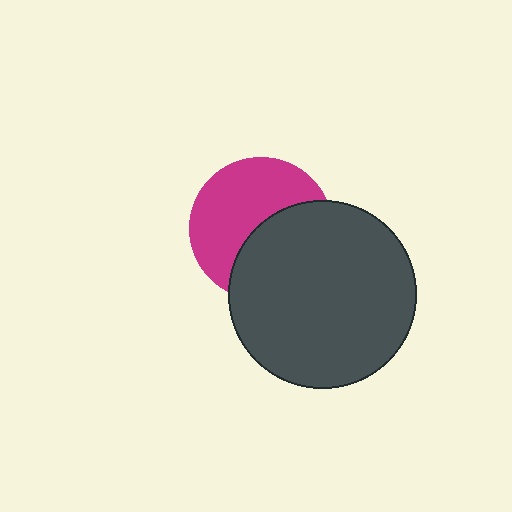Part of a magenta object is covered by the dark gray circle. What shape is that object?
It is a circle.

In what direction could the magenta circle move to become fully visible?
The magenta circle could move toward the upper-left. That would shift it out from behind the dark gray circle entirely.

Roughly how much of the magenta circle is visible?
About half of it is visible (roughly 55%).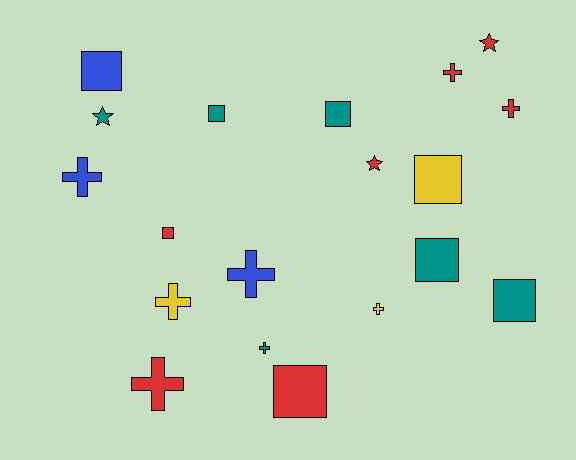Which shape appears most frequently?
Square, with 8 objects.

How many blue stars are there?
There are no blue stars.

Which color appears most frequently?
Red, with 7 objects.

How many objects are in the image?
There are 19 objects.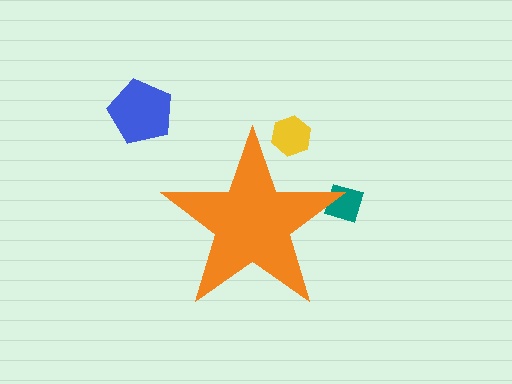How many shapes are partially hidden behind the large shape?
2 shapes are partially hidden.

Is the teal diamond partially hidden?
Yes, the teal diamond is partially hidden behind the orange star.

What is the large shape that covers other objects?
An orange star.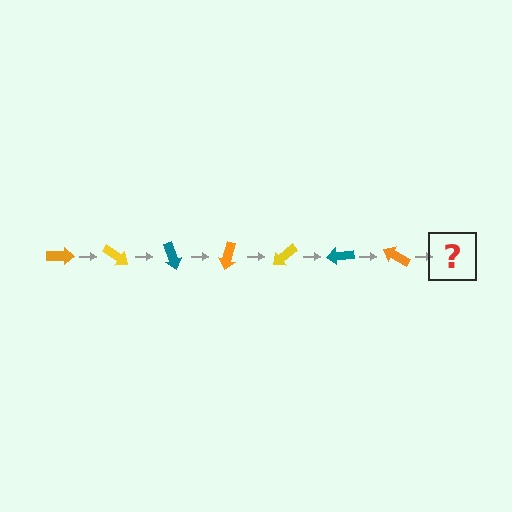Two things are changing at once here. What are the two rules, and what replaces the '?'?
The two rules are that it rotates 35 degrees each step and the color cycles through orange, yellow, and teal. The '?' should be a yellow arrow, rotated 245 degrees from the start.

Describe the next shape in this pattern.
It should be a yellow arrow, rotated 245 degrees from the start.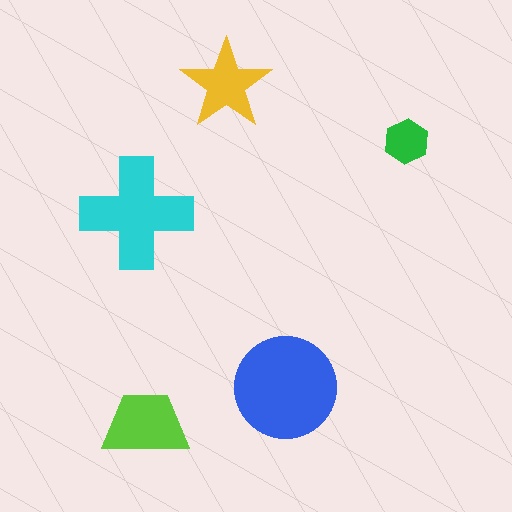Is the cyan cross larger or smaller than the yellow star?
Larger.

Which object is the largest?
The blue circle.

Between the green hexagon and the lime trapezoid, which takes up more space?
The lime trapezoid.